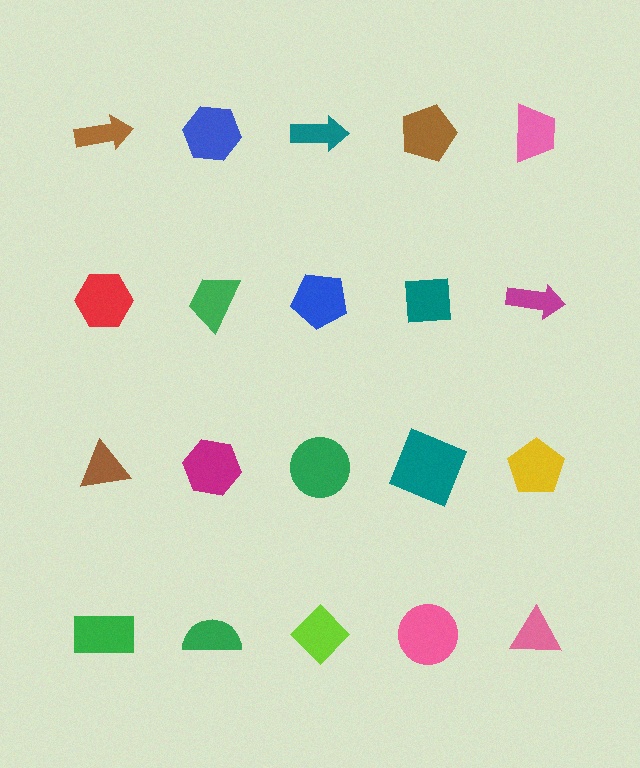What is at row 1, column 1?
A brown arrow.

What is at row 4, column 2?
A green semicircle.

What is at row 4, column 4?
A pink circle.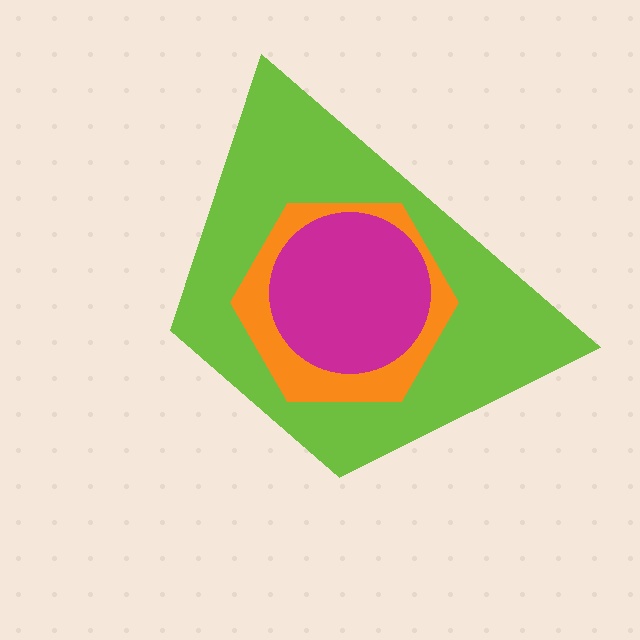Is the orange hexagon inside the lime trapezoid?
Yes.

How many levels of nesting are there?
3.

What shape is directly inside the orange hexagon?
The magenta circle.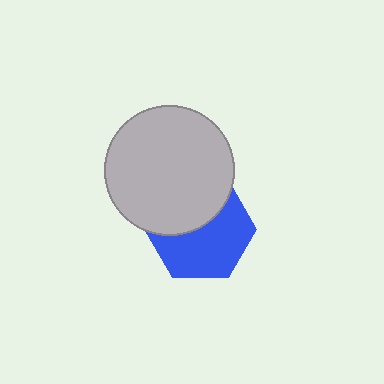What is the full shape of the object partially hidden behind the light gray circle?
The partially hidden object is a blue hexagon.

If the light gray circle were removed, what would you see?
You would see the complete blue hexagon.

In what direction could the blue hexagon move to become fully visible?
The blue hexagon could move down. That would shift it out from behind the light gray circle entirely.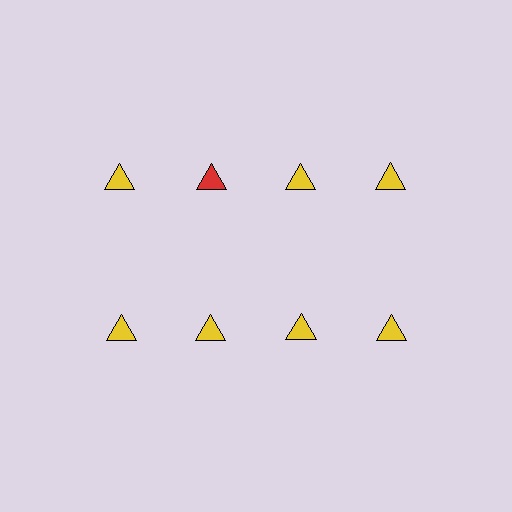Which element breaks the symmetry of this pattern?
The red triangle in the top row, second from left column breaks the symmetry. All other shapes are yellow triangles.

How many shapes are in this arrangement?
There are 8 shapes arranged in a grid pattern.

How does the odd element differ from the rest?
It has a different color: red instead of yellow.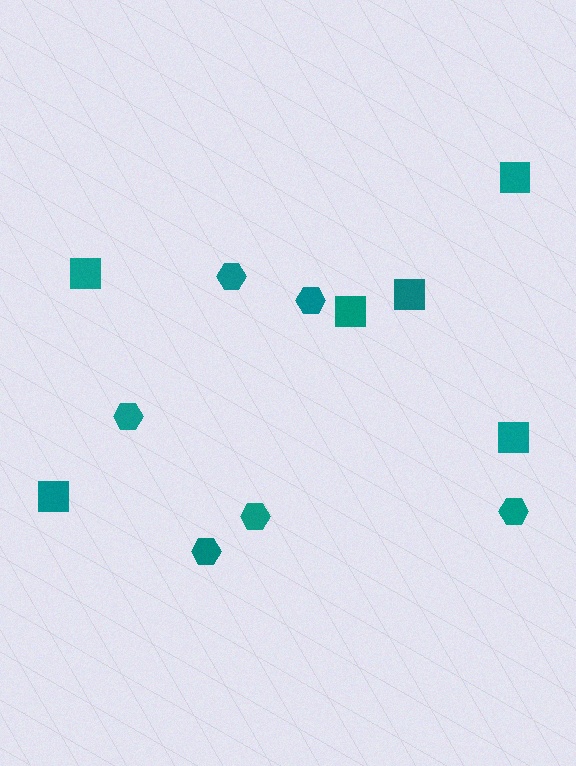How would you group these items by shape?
There are 2 groups: one group of squares (6) and one group of hexagons (6).